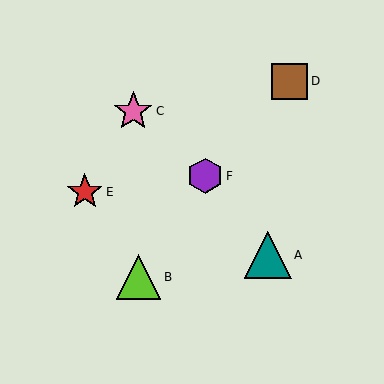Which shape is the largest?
The teal triangle (labeled A) is the largest.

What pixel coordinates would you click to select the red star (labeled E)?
Click at (85, 192) to select the red star E.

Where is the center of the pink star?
The center of the pink star is at (133, 111).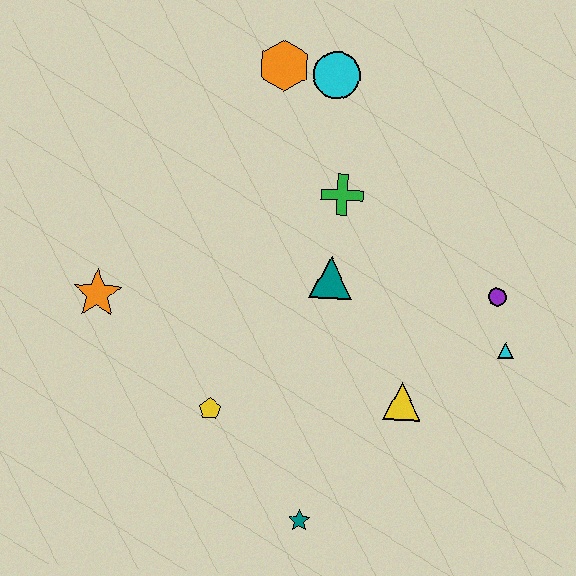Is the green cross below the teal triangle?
No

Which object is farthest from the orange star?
The cyan triangle is farthest from the orange star.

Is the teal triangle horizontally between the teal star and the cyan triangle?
Yes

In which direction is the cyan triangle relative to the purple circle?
The cyan triangle is below the purple circle.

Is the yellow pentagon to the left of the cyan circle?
Yes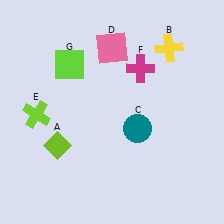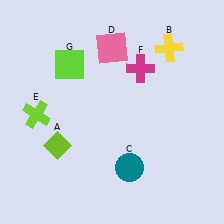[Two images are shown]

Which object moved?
The teal circle (C) moved down.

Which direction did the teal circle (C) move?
The teal circle (C) moved down.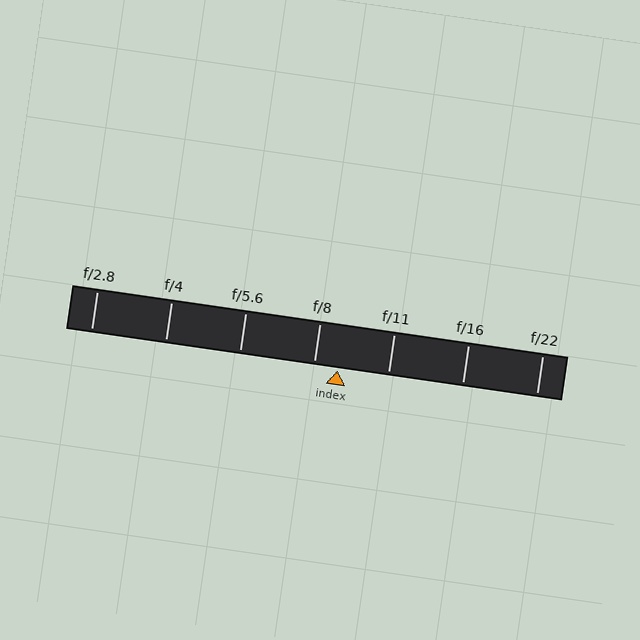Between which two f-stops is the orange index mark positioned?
The index mark is between f/8 and f/11.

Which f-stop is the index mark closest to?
The index mark is closest to f/8.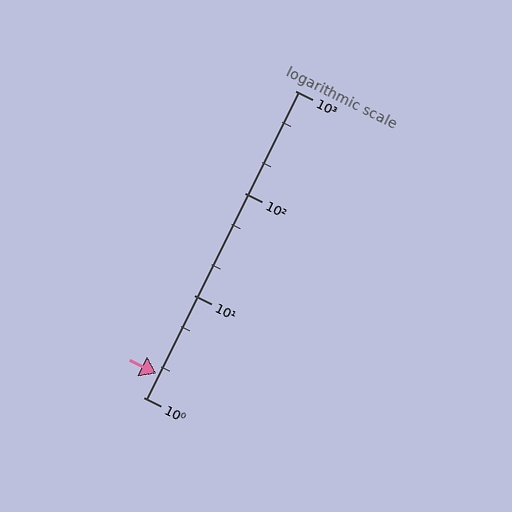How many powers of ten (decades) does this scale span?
The scale spans 3 decades, from 1 to 1000.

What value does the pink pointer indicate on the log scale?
The pointer indicates approximately 1.7.